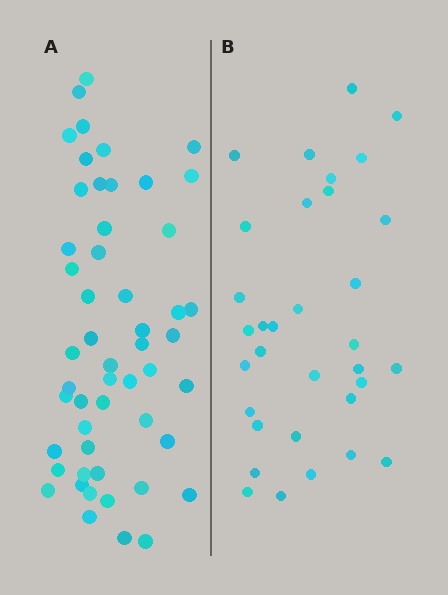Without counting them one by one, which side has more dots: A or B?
Region A (the left region) has more dots.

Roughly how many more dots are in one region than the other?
Region A has approximately 20 more dots than region B.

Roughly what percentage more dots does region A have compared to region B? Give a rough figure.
About 60% more.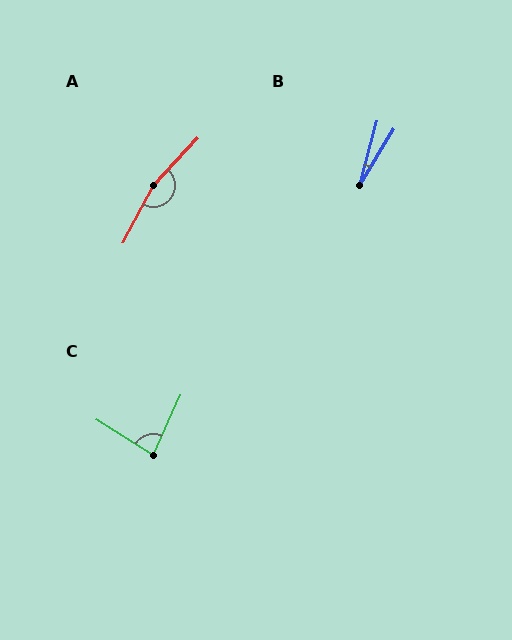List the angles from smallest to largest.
B (16°), C (82°), A (165°).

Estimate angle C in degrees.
Approximately 82 degrees.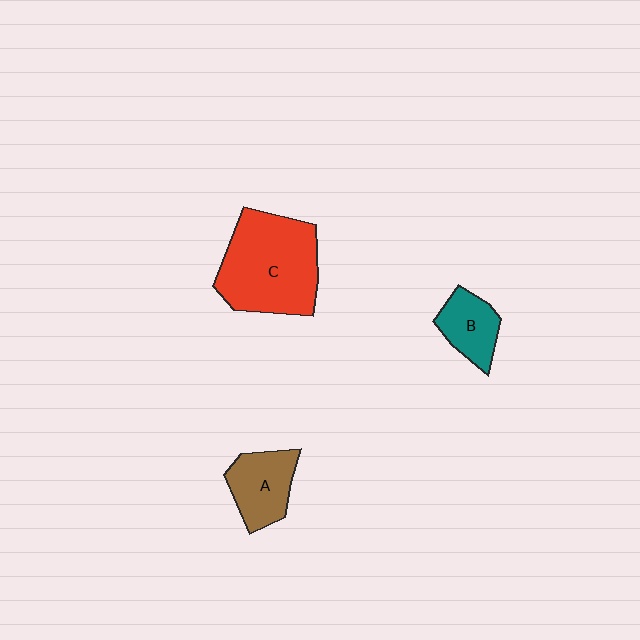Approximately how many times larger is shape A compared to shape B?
Approximately 1.2 times.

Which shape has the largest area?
Shape C (red).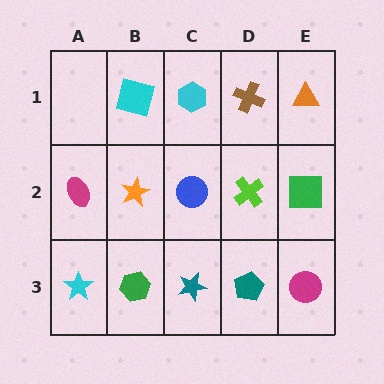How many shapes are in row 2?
5 shapes.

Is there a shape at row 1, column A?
No, that cell is empty.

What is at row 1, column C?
A cyan hexagon.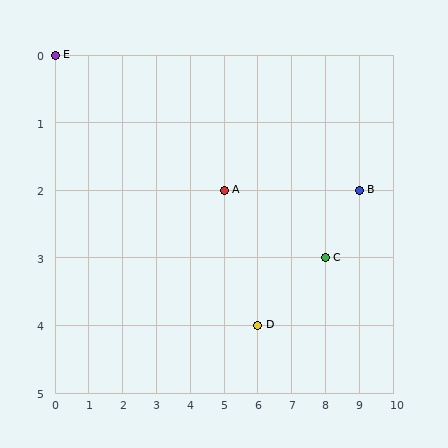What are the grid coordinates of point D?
Point D is at grid coordinates (6, 4).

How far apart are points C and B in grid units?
Points C and B are 1 column and 1 row apart (about 1.4 grid units diagonally).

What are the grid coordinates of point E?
Point E is at grid coordinates (0, 0).